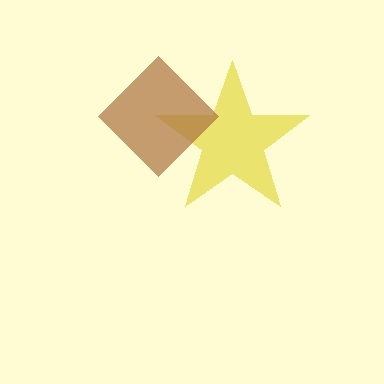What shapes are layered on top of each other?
The layered shapes are: a yellow star, a brown diamond.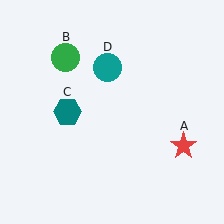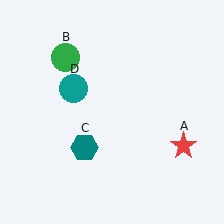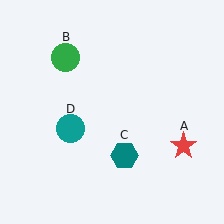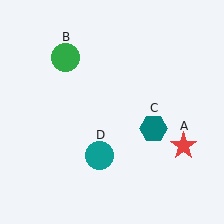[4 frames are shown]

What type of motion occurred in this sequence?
The teal hexagon (object C), teal circle (object D) rotated counterclockwise around the center of the scene.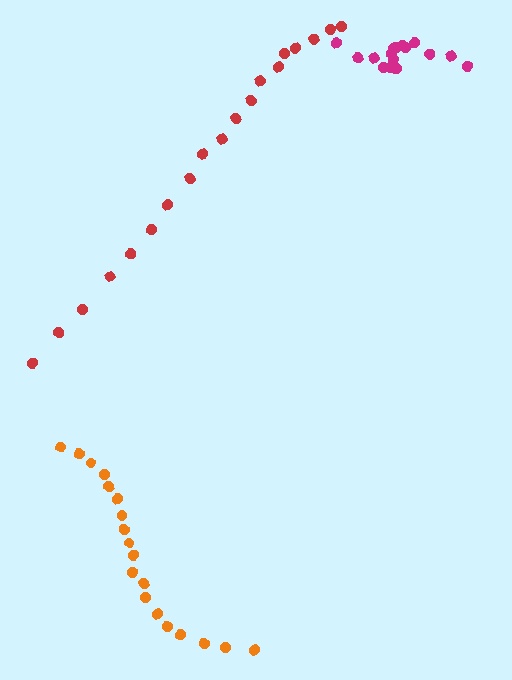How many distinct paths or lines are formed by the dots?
There are 3 distinct paths.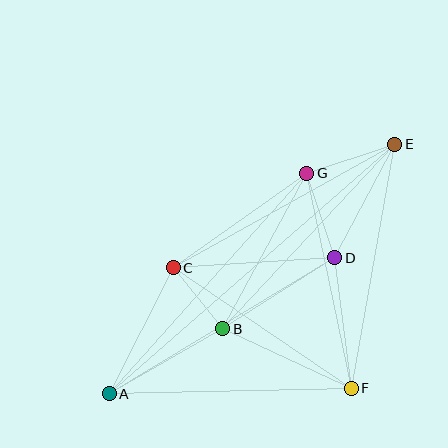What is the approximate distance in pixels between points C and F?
The distance between C and F is approximately 215 pixels.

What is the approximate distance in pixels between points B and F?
The distance between B and F is approximately 142 pixels.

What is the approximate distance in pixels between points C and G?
The distance between C and G is approximately 164 pixels.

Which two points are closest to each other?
Points B and C are closest to each other.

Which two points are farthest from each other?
Points A and E are farthest from each other.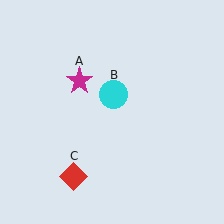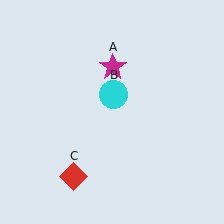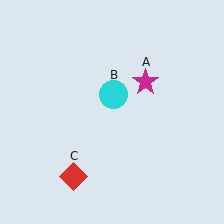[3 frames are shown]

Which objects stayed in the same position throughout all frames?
Cyan circle (object B) and red diamond (object C) remained stationary.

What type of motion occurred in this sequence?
The magenta star (object A) rotated clockwise around the center of the scene.